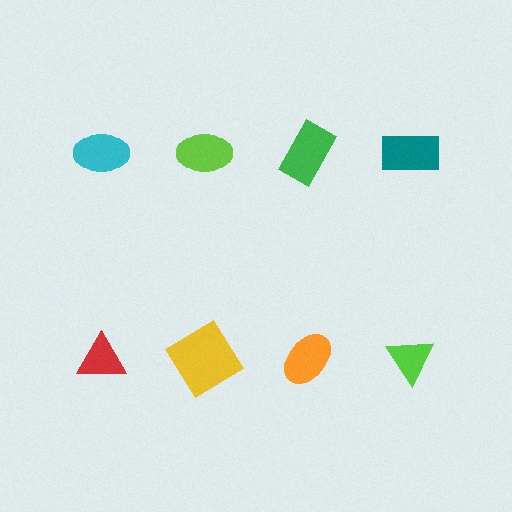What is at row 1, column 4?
A teal rectangle.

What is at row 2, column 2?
A yellow diamond.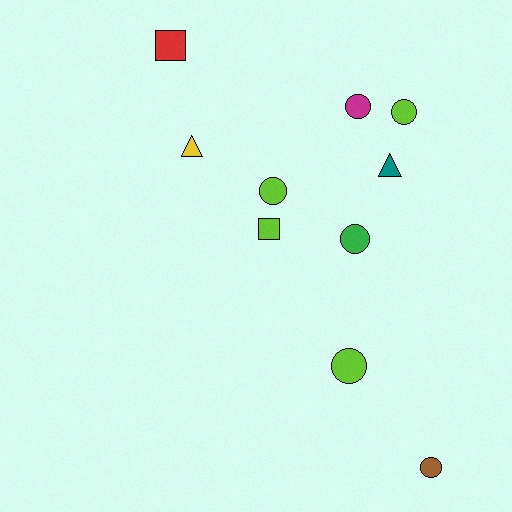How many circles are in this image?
There are 6 circles.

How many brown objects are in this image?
There is 1 brown object.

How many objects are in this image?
There are 10 objects.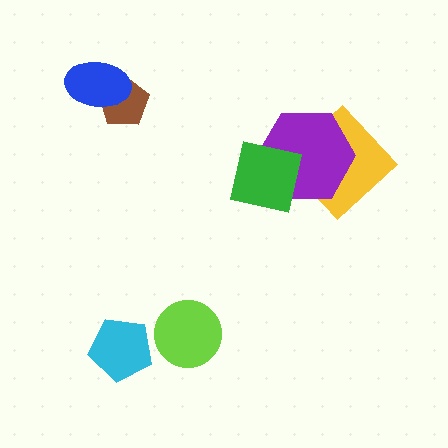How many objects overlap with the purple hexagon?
2 objects overlap with the purple hexagon.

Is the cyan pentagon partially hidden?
No, no other shape covers it.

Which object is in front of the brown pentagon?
The blue ellipse is in front of the brown pentagon.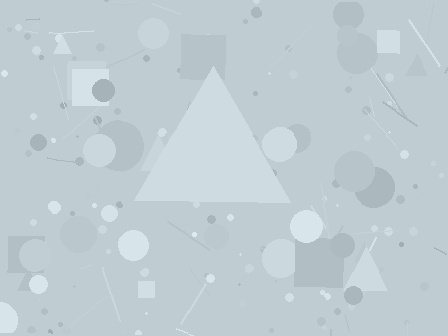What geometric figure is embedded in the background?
A triangle is embedded in the background.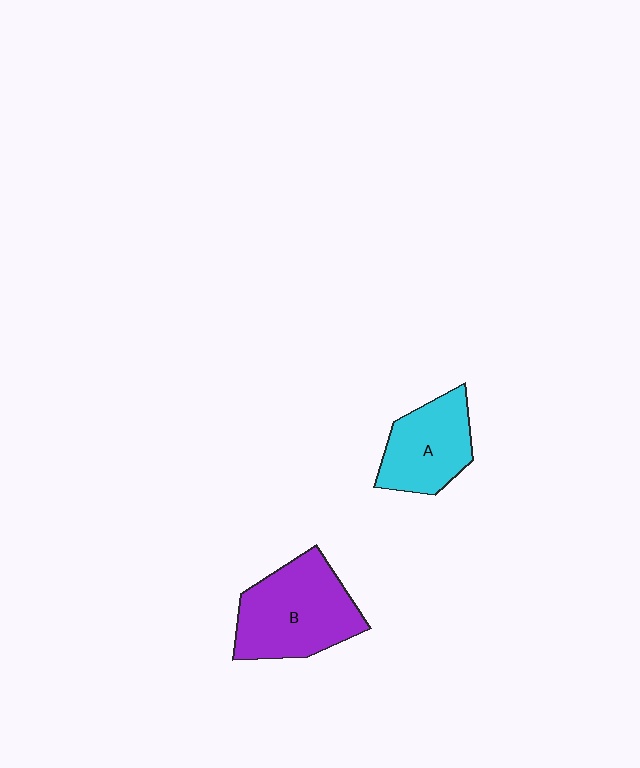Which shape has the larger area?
Shape B (purple).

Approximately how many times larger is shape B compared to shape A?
Approximately 1.4 times.